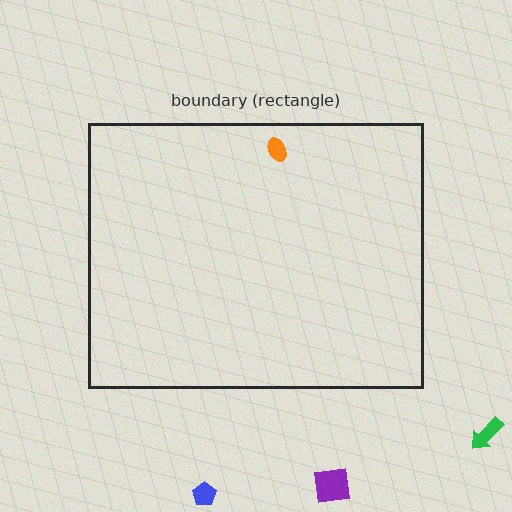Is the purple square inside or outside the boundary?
Outside.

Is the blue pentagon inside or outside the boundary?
Outside.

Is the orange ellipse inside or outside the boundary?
Inside.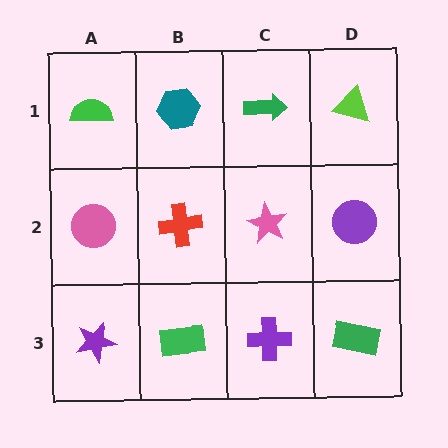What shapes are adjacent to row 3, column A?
A pink circle (row 2, column A), a green rectangle (row 3, column B).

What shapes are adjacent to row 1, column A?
A pink circle (row 2, column A), a teal hexagon (row 1, column B).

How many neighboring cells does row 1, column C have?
3.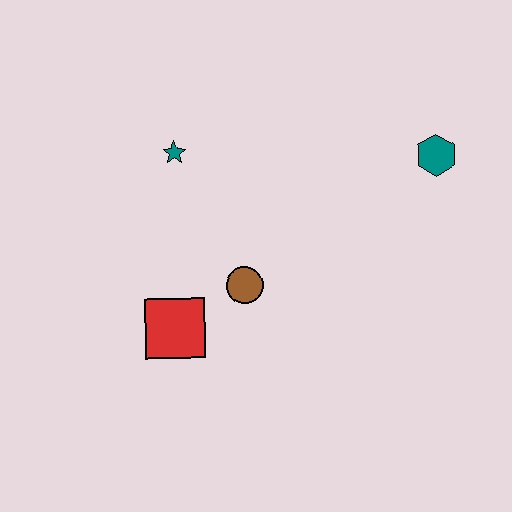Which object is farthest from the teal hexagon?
The red square is farthest from the teal hexagon.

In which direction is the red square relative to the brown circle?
The red square is to the left of the brown circle.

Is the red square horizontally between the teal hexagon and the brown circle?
No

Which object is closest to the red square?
The brown circle is closest to the red square.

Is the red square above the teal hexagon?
No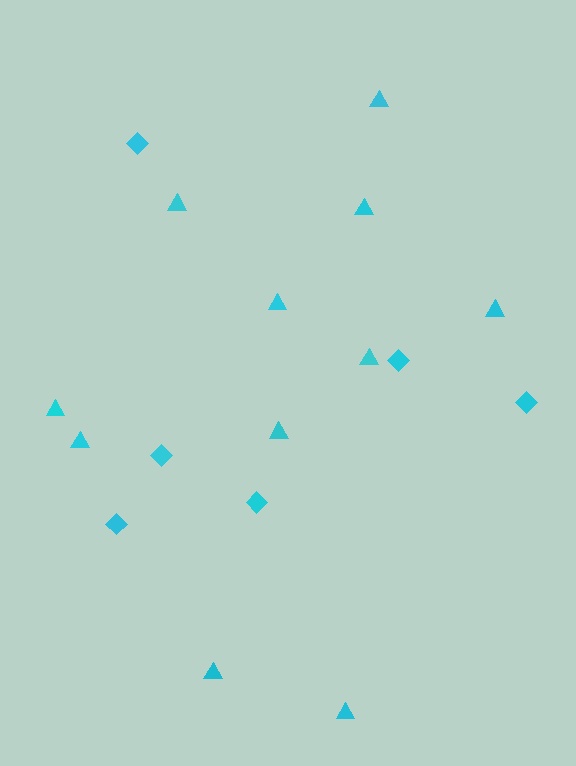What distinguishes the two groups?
There are 2 groups: one group of diamonds (6) and one group of triangles (11).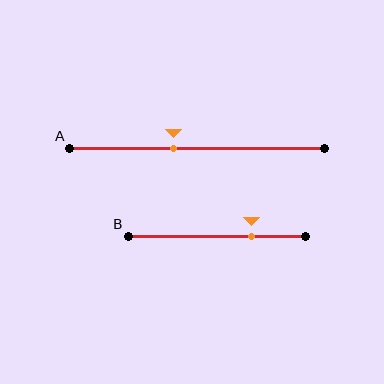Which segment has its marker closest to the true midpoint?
Segment A has its marker closest to the true midpoint.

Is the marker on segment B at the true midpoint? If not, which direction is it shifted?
No, the marker on segment B is shifted to the right by about 19% of the segment length.